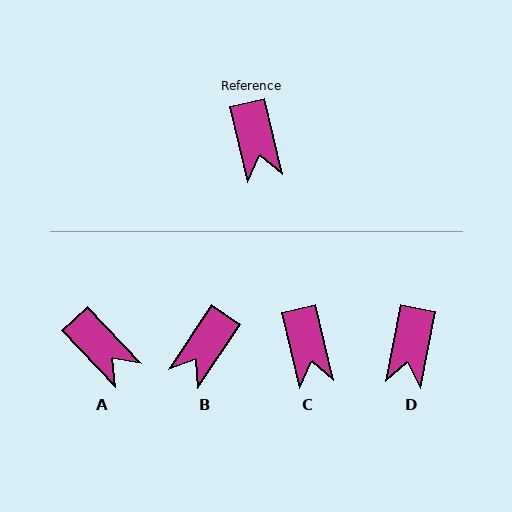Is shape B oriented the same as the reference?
No, it is off by about 47 degrees.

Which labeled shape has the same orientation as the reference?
C.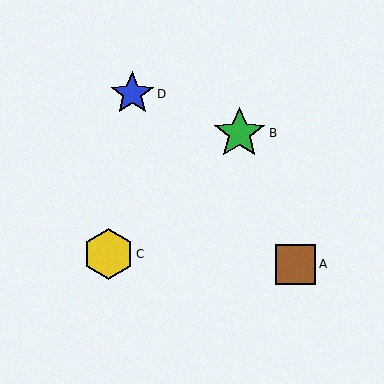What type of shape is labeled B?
Shape B is a green star.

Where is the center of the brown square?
The center of the brown square is at (295, 264).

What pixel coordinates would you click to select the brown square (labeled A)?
Click at (295, 264) to select the brown square A.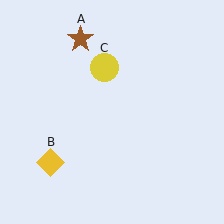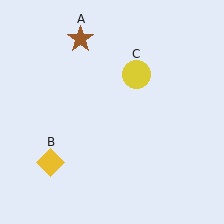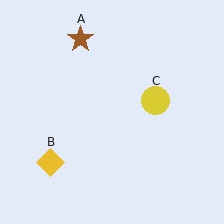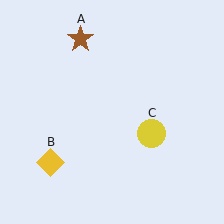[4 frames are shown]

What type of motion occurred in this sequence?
The yellow circle (object C) rotated clockwise around the center of the scene.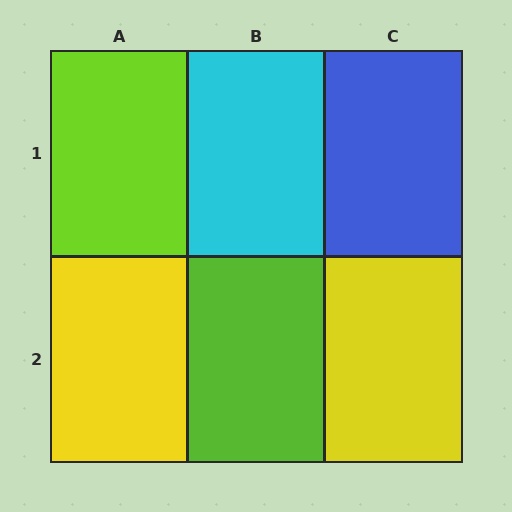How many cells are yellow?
2 cells are yellow.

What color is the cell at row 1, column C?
Blue.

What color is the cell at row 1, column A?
Lime.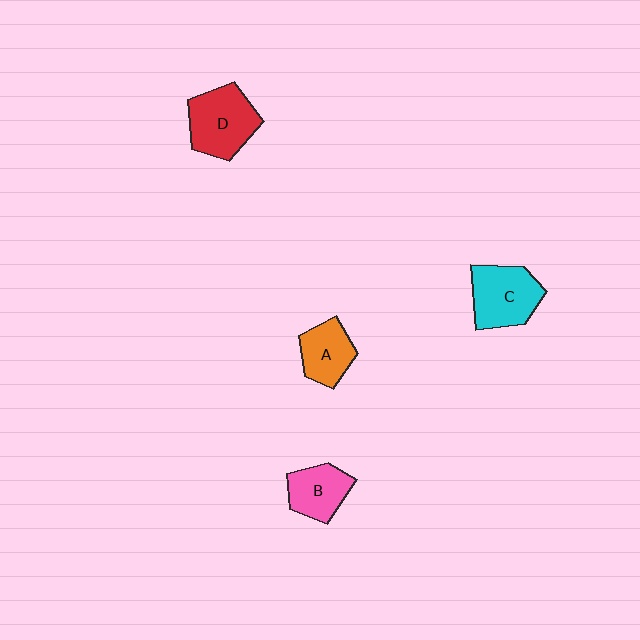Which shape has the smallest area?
Shape A (orange).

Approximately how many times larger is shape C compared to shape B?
Approximately 1.4 times.